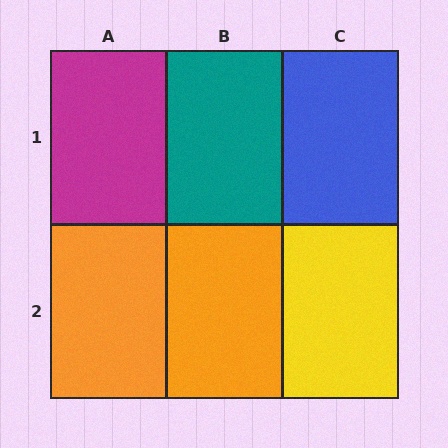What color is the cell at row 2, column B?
Orange.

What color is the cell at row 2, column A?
Orange.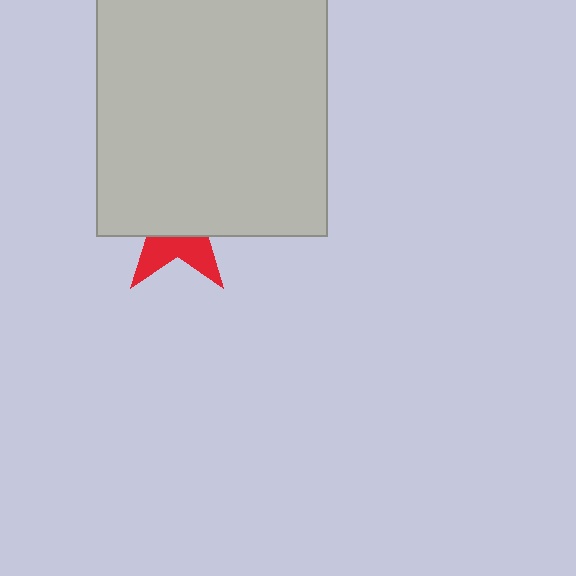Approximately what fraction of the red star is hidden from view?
Roughly 66% of the red star is hidden behind the light gray rectangle.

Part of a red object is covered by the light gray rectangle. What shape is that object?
It is a star.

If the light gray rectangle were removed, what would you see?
You would see the complete red star.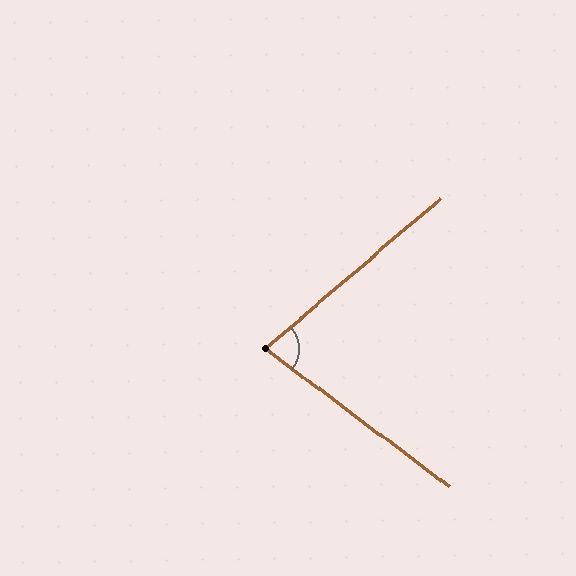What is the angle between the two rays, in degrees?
Approximately 78 degrees.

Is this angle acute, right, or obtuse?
It is acute.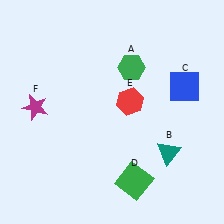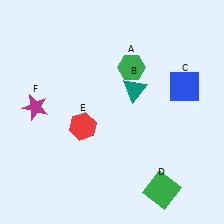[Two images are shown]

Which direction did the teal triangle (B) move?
The teal triangle (B) moved up.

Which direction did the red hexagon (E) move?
The red hexagon (E) moved left.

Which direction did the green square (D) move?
The green square (D) moved right.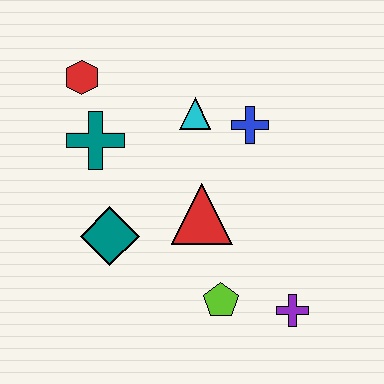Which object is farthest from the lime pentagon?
The red hexagon is farthest from the lime pentagon.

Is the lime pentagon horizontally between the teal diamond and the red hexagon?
No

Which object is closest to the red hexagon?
The teal cross is closest to the red hexagon.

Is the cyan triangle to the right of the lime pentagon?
No